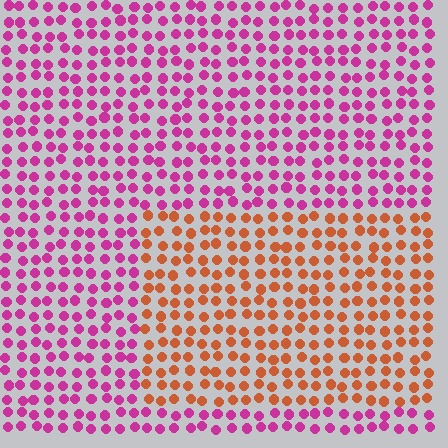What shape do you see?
I see a rectangle.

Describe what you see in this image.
The image is filled with small magenta elements in a uniform arrangement. A rectangle-shaped region is visible where the elements are tinted to a slightly different hue, forming a subtle color boundary.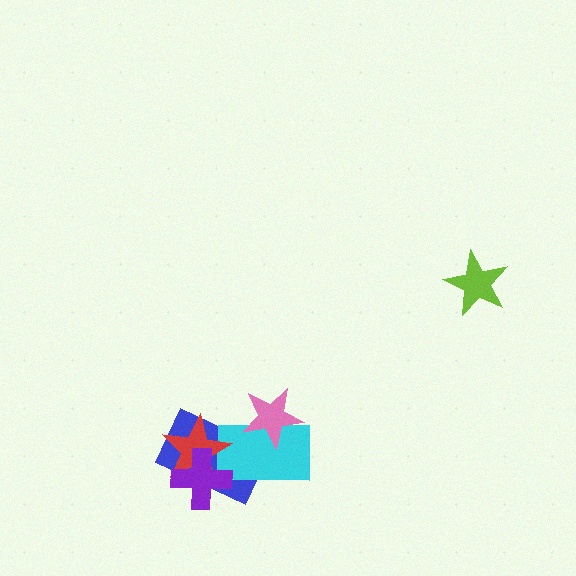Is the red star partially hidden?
Yes, it is partially covered by another shape.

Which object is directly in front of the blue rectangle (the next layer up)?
The cyan rectangle is directly in front of the blue rectangle.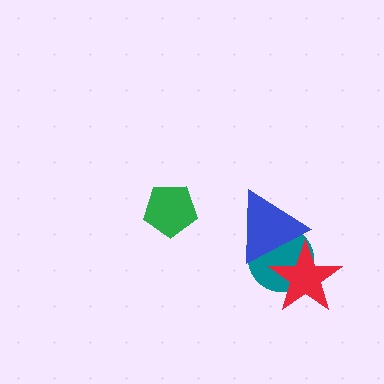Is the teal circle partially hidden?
Yes, it is partially covered by another shape.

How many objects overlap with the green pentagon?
0 objects overlap with the green pentagon.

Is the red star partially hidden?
Yes, it is partially covered by another shape.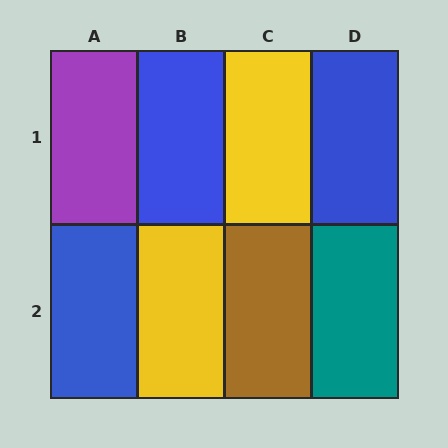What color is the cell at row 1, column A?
Purple.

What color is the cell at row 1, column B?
Blue.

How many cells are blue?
3 cells are blue.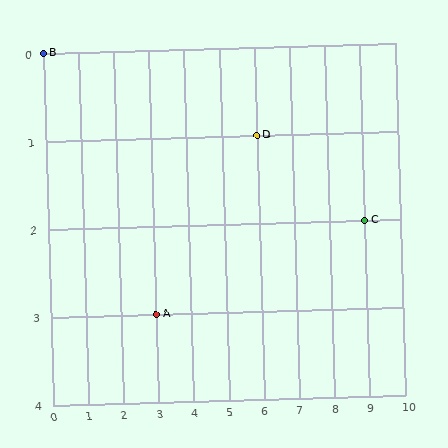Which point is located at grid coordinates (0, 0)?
Point B is at (0, 0).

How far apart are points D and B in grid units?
Points D and B are 6 columns and 1 row apart (about 6.1 grid units diagonally).